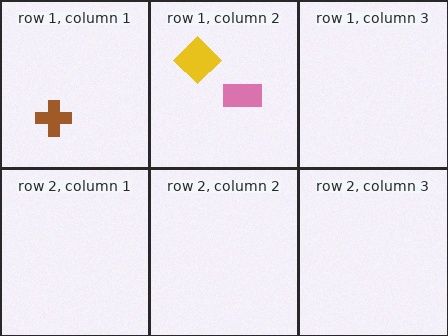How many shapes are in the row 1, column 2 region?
2.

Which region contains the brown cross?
The row 1, column 1 region.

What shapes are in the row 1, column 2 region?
The pink rectangle, the yellow diamond.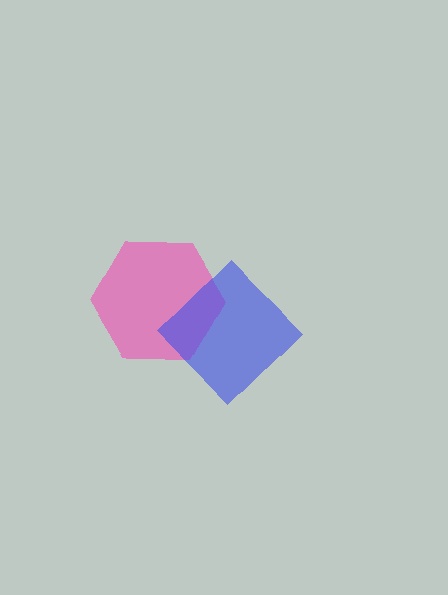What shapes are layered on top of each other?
The layered shapes are: a pink hexagon, a blue diamond.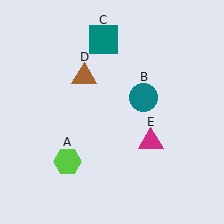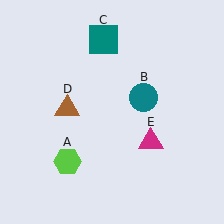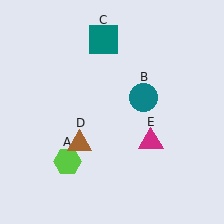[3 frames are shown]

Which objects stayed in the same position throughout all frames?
Lime hexagon (object A) and teal circle (object B) and teal square (object C) and magenta triangle (object E) remained stationary.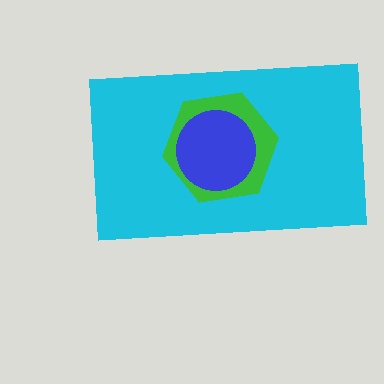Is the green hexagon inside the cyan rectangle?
Yes.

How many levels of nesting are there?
3.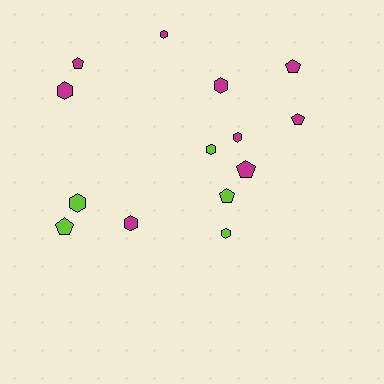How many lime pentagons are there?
There are 2 lime pentagons.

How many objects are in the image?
There are 14 objects.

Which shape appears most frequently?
Hexagon, with 8 objects.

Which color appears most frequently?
Magenta, with 9 objects.